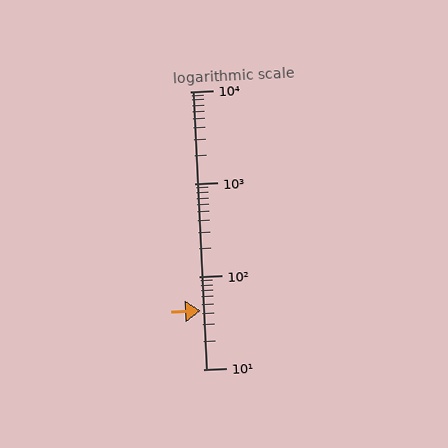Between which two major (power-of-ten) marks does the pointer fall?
The pointer is between 10 and 100.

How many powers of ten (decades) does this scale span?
The scale spans 3 decades, from 10 to 10000.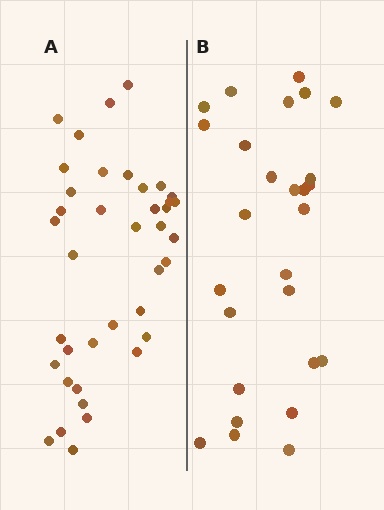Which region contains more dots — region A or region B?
Region A (the left region) has more dots.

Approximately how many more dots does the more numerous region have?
Region A has roughly 12 or so more dots than region B.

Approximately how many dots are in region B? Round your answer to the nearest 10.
About 30 dots. (The exact count is 27, which rounds to 30.)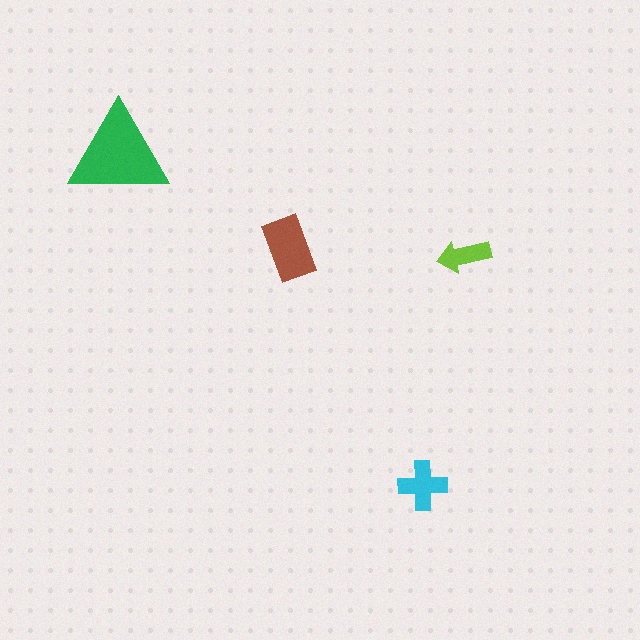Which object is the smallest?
The lime arrow.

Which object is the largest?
The green triangle.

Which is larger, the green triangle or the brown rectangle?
The green triangle.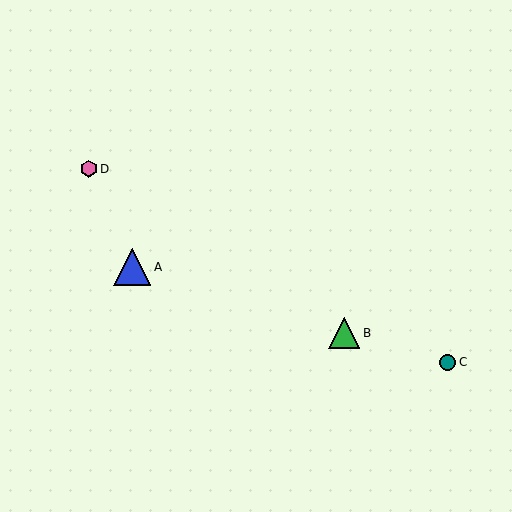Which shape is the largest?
The blue triangle (labeled A) is the largest.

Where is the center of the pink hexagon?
The center of the pink hexagon is at (89, 169).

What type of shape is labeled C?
Shape C is a teal circle.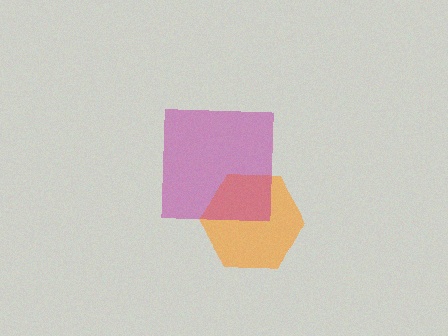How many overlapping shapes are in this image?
There are 2 overlapping shapes in the image.